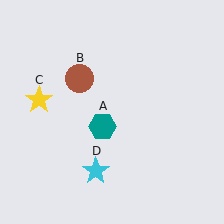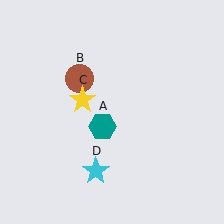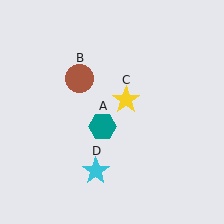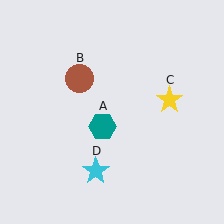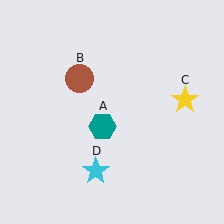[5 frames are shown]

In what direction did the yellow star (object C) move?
The yellow star (object C) moved right.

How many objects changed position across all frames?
1 object changed position: yellow star (object C).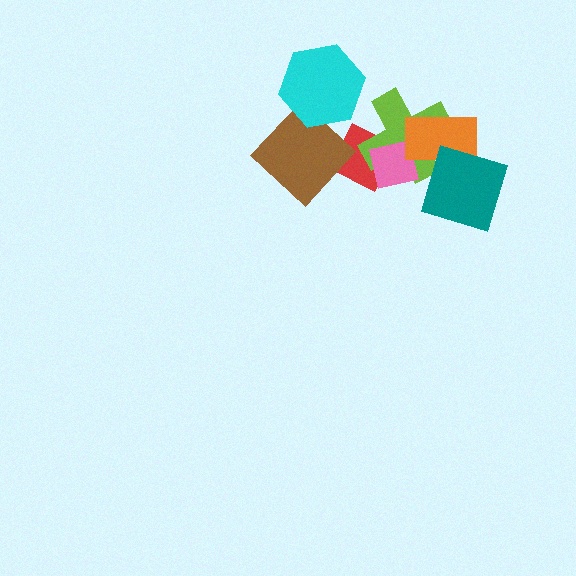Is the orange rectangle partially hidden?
Yes, it is partially covered by another shape.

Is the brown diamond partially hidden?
Yes, it is partially covered by another shape.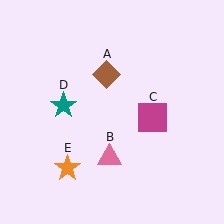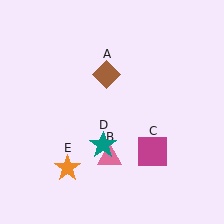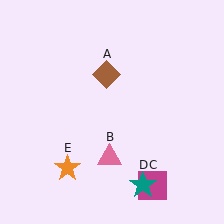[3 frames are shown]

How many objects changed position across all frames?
2 objects changed position: magenta square (object C), teal star (object D).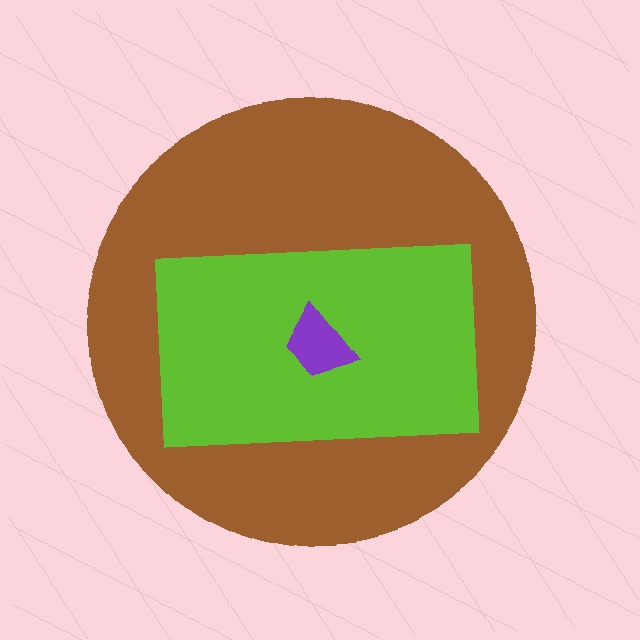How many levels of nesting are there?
3.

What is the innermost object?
The purple trapezoid.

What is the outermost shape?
The brown circle.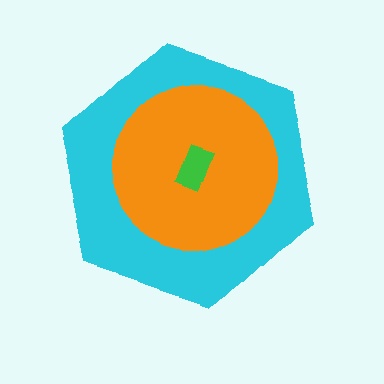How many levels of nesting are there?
3.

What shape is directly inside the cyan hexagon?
The orange circle.